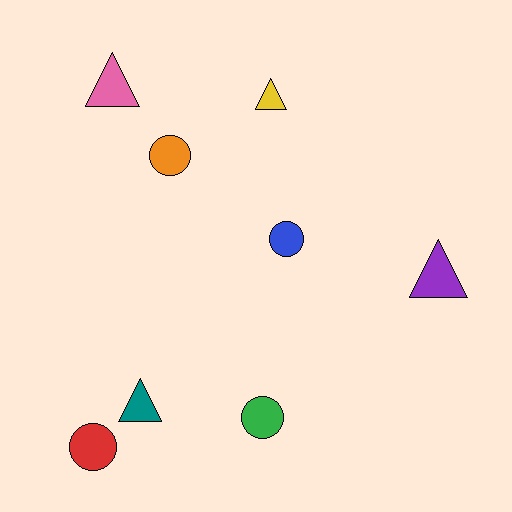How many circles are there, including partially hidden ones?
There are 4 circles.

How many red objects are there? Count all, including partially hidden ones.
There is 1 red object.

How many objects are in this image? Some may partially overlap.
There are 8 objects.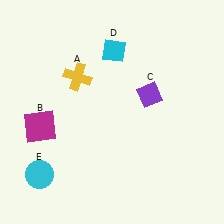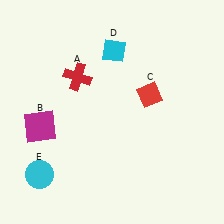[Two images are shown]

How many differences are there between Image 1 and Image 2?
There are 2 differences between the two images.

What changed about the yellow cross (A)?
In Image 1, A is yellow. In Image 2, it changed to red.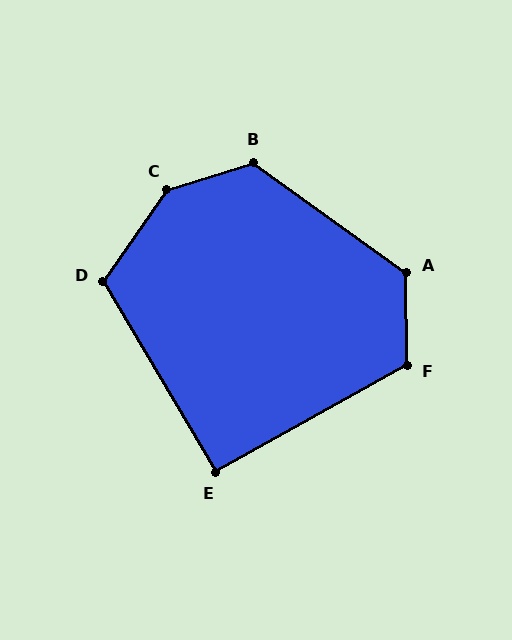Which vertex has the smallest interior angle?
E, at approximately 91 degrees.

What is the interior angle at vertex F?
Approximately 119 degrees (obtuse).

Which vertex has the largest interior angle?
C, at approximately 142 degrees.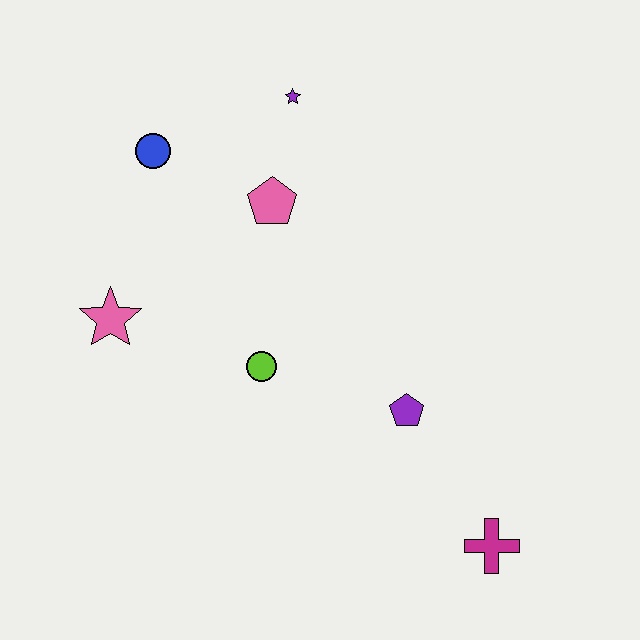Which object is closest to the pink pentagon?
The purple star is closest to the pink pentagon.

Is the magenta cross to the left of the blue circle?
No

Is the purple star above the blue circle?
Yes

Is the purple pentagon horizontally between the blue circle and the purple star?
No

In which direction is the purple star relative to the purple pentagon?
The purple star is above the purple pentagon.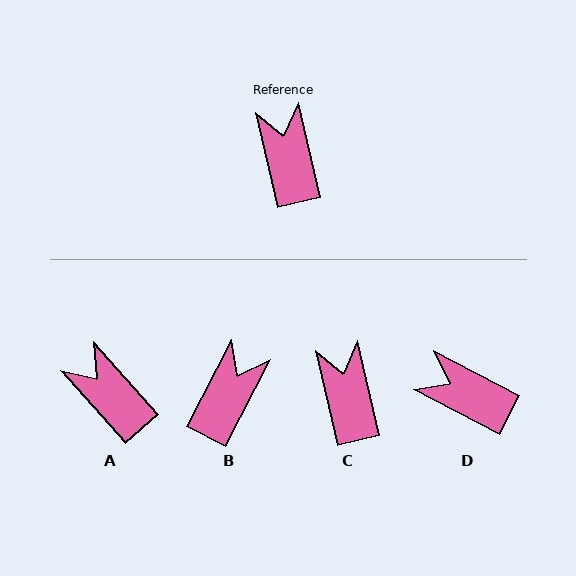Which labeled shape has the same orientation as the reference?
C.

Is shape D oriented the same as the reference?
No, it is off by about 49 degrees.